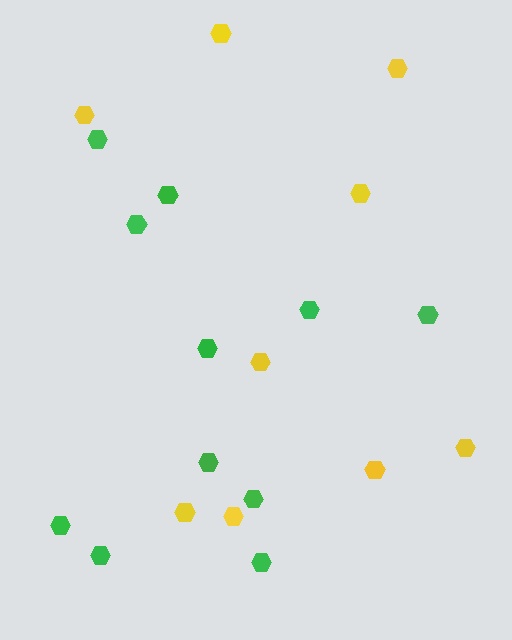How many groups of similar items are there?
There are 2 groups: one group of yellow hexagons (9) and one group of green hexagons (11).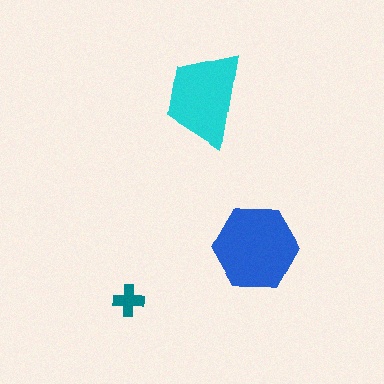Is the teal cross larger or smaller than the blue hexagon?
Smaller.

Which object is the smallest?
The teal cross.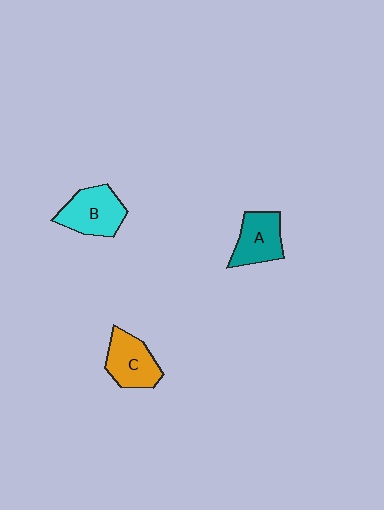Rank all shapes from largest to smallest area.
From largest to smallest: B (cyan), C (orange), A (teal).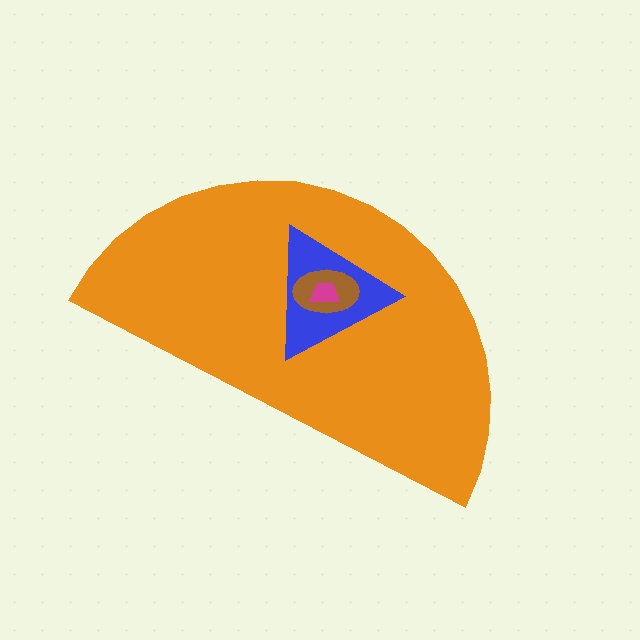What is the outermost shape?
The orange semicircle.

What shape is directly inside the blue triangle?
The brown ellipse.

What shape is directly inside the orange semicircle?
The blue triangle.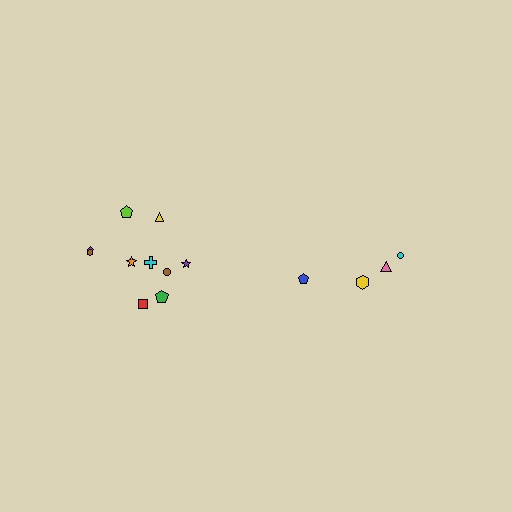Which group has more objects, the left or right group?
The left group.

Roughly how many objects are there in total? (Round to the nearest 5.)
Roughly 15 objects in total.